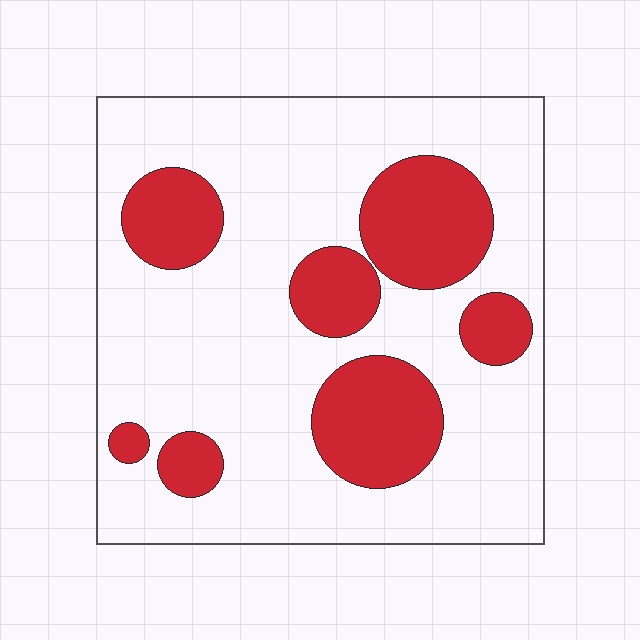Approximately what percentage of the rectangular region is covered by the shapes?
Approximately 25%.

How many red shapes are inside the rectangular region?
7.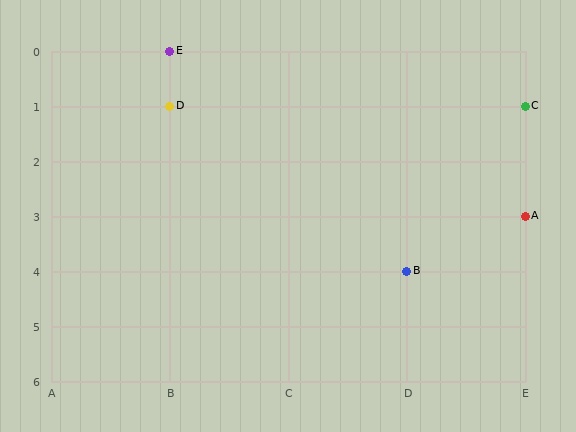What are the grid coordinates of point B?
Point B is at grid coordinates (D, 4).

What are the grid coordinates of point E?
Point E is at grid coordinates (B, 0).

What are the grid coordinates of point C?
Point C is at grid coordinates (E, 1).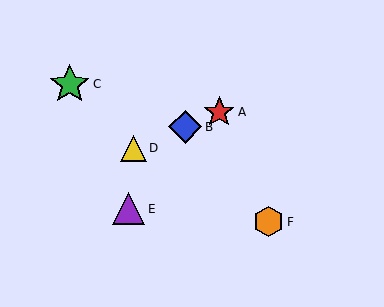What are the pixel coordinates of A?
Object A is at (219, 112).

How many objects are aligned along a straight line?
3 objects (A, B, D) are aligned along a straight line.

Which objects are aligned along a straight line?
Objects A, B, D are aligned along a straight line.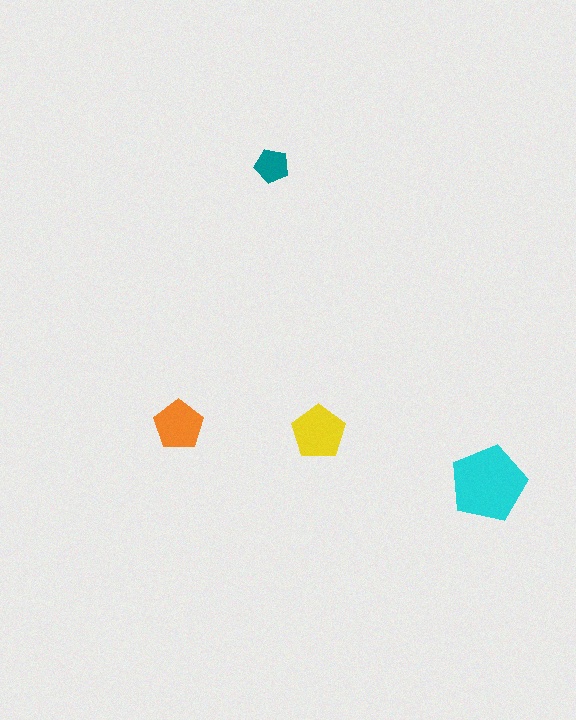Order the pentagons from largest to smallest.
the cyan one, the yellow one, the orange one, the teal one.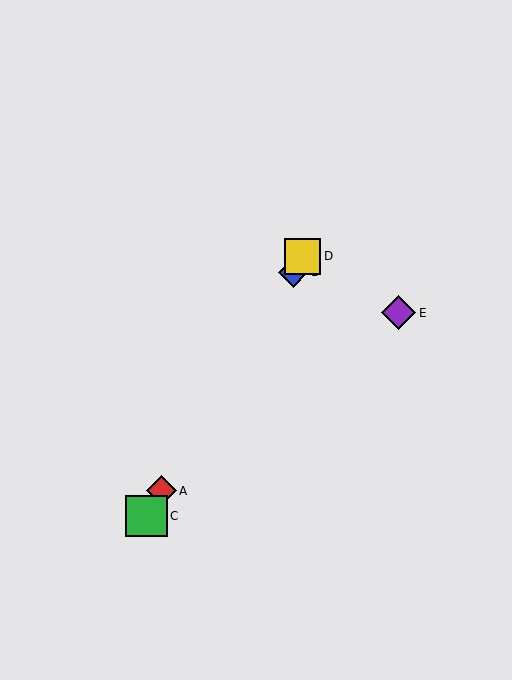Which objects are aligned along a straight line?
Objects A, B, C, D are aligned along a straight line.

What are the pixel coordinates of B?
Object B is at (293, 272).